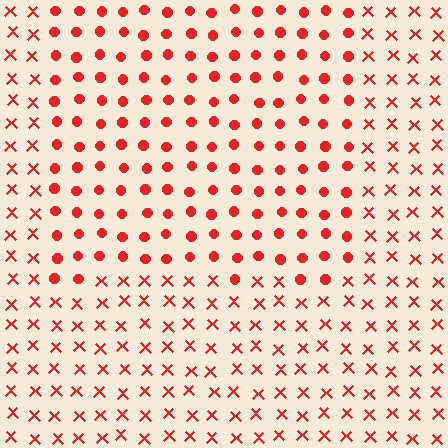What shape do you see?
I see a rectangle.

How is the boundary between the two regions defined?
The boundary is defined by a change in element shape: circles inside vs. X marks outside. All elements share the same color and spacing.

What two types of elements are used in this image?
The image uses circles inside the rectangle region and X marks outside it.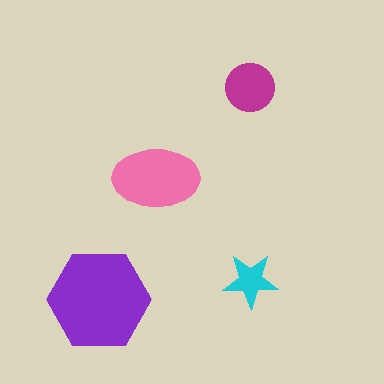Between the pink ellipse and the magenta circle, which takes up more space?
The pink ellipse.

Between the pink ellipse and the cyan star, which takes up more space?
The pink ellipse.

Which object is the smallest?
The cyan star.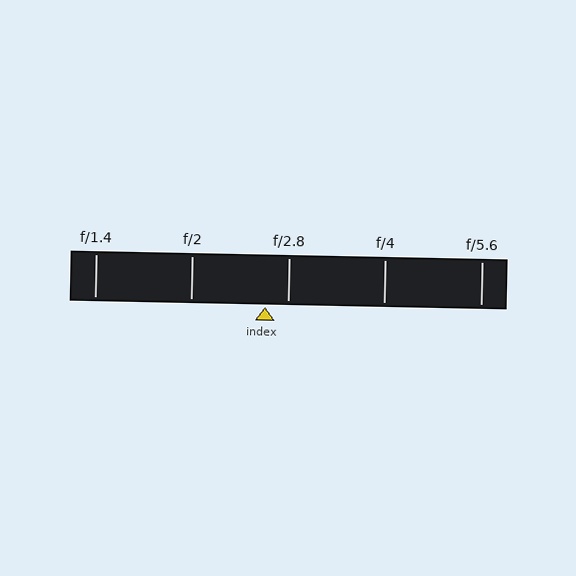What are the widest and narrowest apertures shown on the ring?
The widest aperture shown is f/1.4 and the narrowest is f/5.6.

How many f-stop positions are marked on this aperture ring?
There are 5 f-stop positions marked.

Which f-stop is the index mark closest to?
The index mark is closest to f/2.8.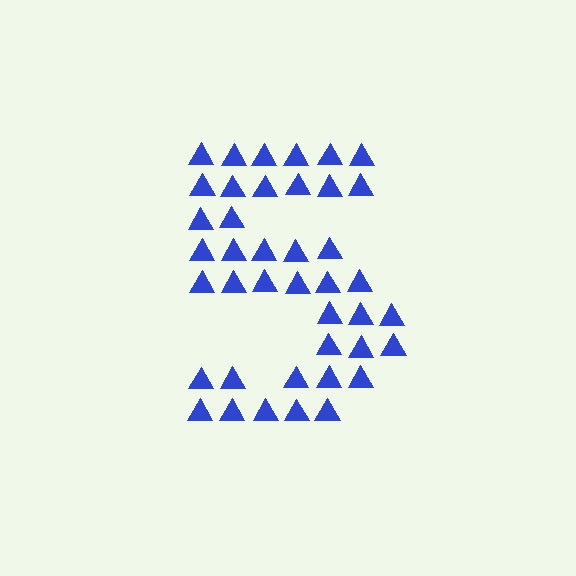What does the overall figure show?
The overall figure shows the digit 5.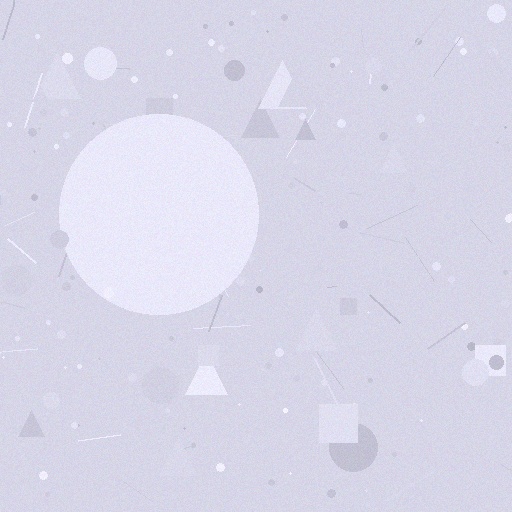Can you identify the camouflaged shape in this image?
The camouflaged shape is a circle.